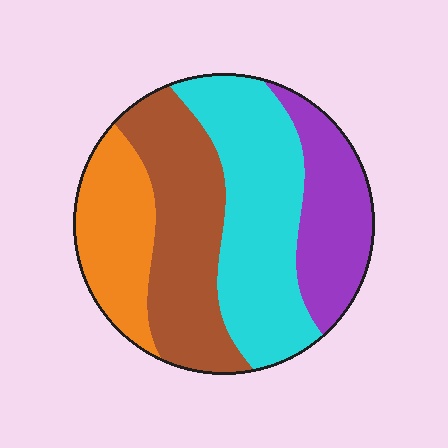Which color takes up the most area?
Cyan, at roughly 35%.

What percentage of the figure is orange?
Orange takes up about one fifth (1/5) of the figure.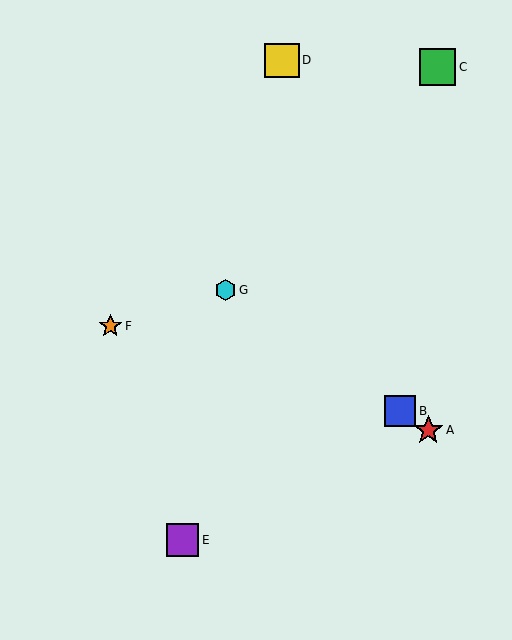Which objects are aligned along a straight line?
Objects A, B, G are aligned along a straight line.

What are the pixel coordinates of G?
Object G is at (226, 290).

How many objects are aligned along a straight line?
3 objects (A, B, G) are aligned along a straight line.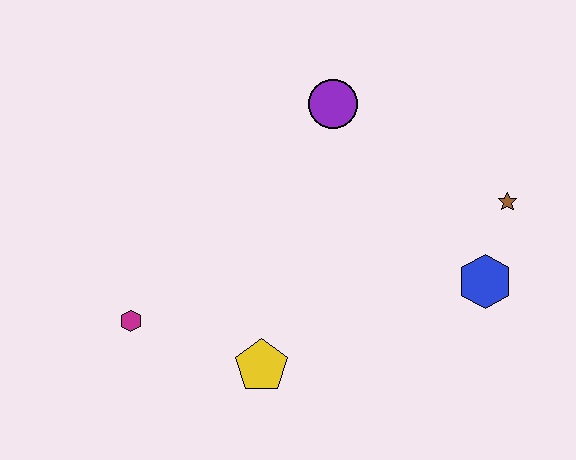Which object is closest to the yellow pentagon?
The magenta hexagon is closest to the yellow pentagon.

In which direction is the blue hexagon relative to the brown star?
The blue hexagon is below the brown star.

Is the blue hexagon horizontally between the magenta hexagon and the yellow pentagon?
No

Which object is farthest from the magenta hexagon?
The brown star is farthest from the magenta hexagon.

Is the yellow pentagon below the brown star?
Yes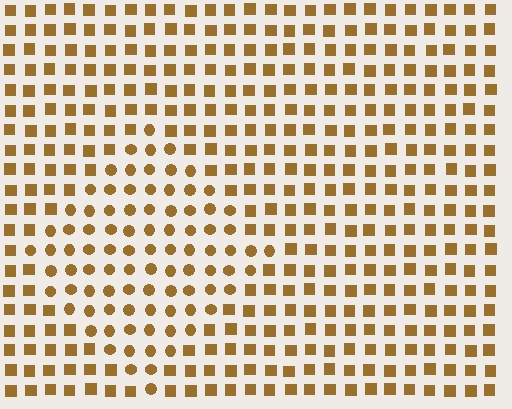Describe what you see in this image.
The image is filled with small brown elements arranged in a uniform grid. A diamond-shaped region contains circles, while the surrounding area contains squares. The boundary is defined purely by the change in element shape.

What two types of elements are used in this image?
The image uses circles inside the diamond region and squares outside it.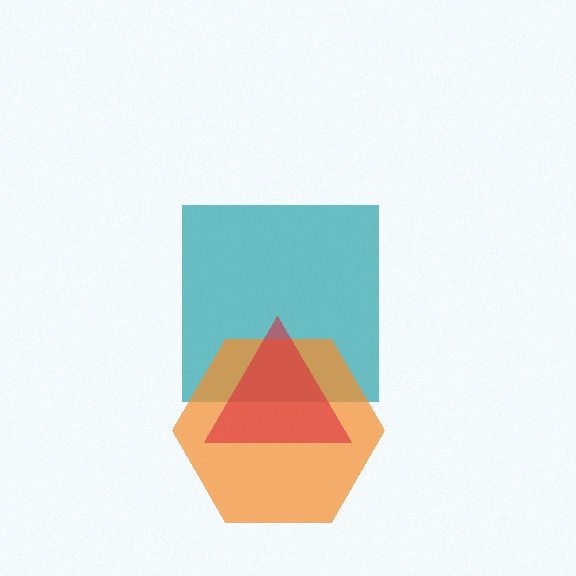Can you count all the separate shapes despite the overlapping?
Yes, there are 3 separate shapes.